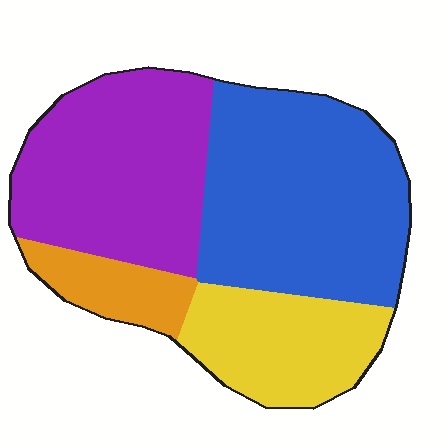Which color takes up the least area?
Orange, at roughly 10%.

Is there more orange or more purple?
Purple.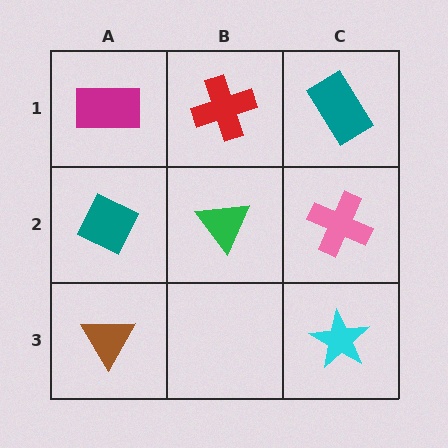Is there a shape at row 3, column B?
No, that cell is empty.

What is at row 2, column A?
A teal diamond.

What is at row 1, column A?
A magenta rectangle.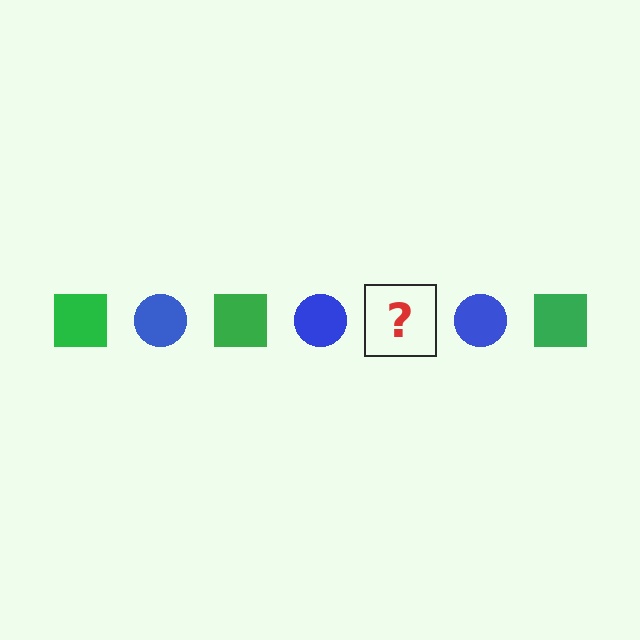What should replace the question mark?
The question mark should be replaced with a green square.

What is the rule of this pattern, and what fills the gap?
The rule is that the pattern alternates between green square and blue circle. The gap should be filled with a green square.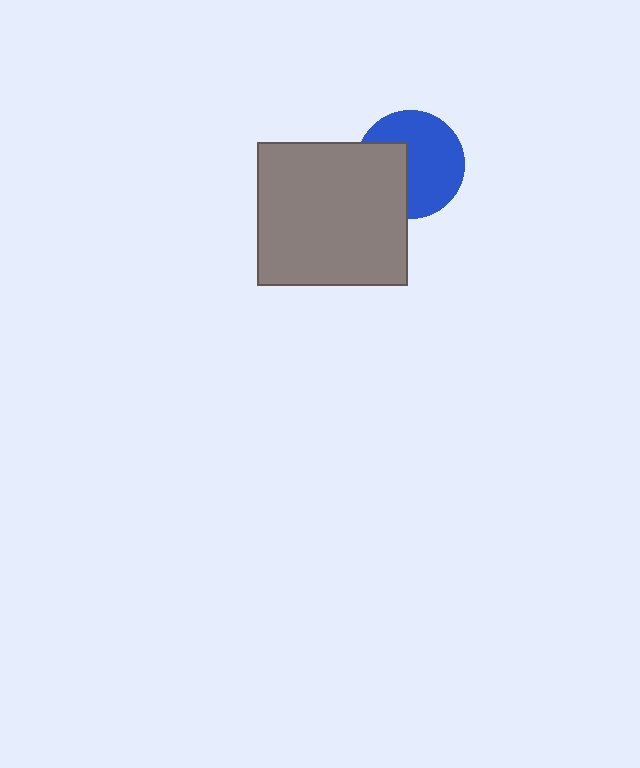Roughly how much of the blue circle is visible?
About half of it is visible (roughly 64%).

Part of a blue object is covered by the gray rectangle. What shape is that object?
It is a circle.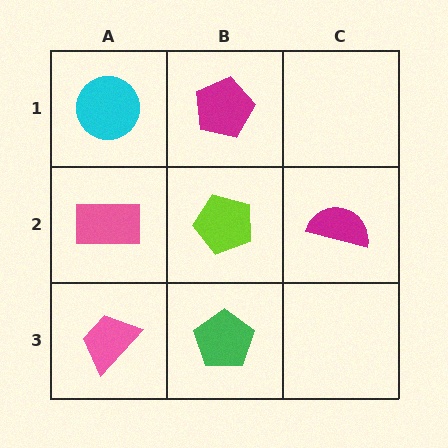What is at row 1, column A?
A cyan circle.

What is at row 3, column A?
A pink trapezoid.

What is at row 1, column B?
A magenta pentagon.